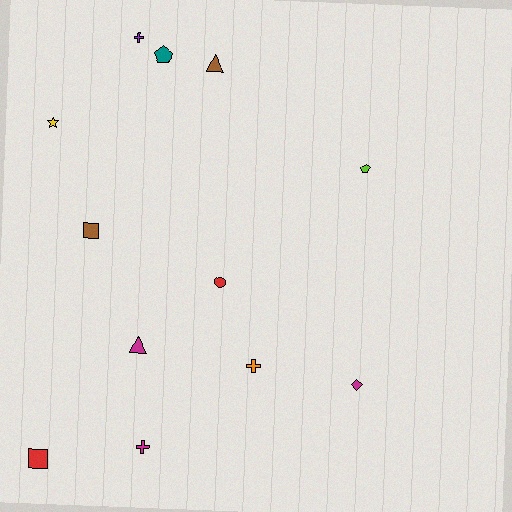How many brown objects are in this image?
There are 2 brown objects.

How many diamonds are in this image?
There is 1 diamond.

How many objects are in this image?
There are 12 objects.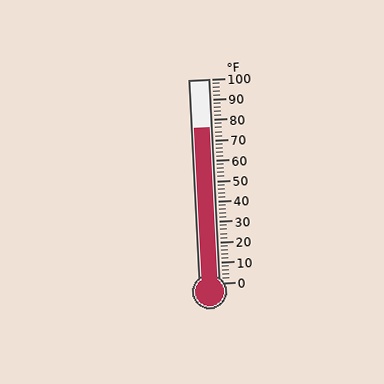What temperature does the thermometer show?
The thermometer shows approximately 76°F.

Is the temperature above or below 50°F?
The temperature is above 50°F.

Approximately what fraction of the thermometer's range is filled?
The thermometer is filled to approximately 75% of its range.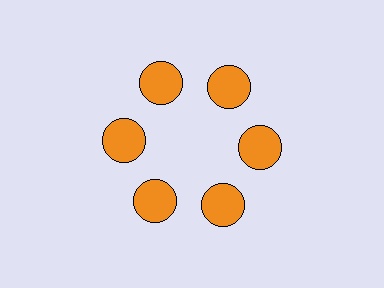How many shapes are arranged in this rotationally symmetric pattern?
There are 6 shapes, arranged in 6 groups of 1.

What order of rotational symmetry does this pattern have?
This pattern has 6-fold rotational symmetry.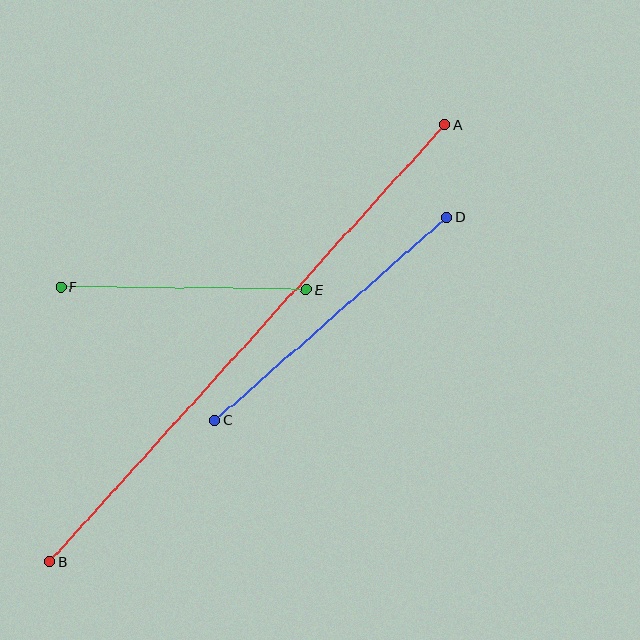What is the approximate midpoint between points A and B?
The midpoint is at approximately (247, 343) pixels.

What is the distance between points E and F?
The distance is approximately 246 pixels.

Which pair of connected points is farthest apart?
Points A and B are farthest apart.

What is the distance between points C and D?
The distance is approximately 308 pixels.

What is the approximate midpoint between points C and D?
The midpoint is at approximately (331, 319) pixels.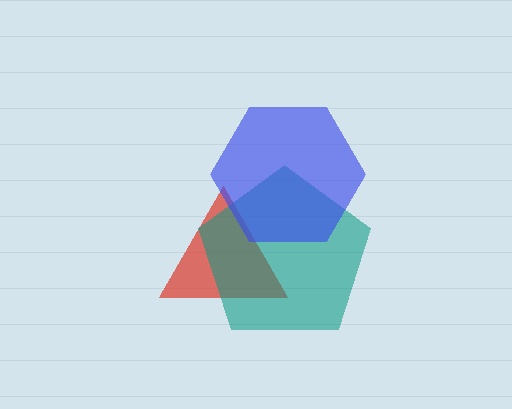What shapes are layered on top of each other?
The layered shapes are: a red triangle, a teal pentagon, a blue hexagon.